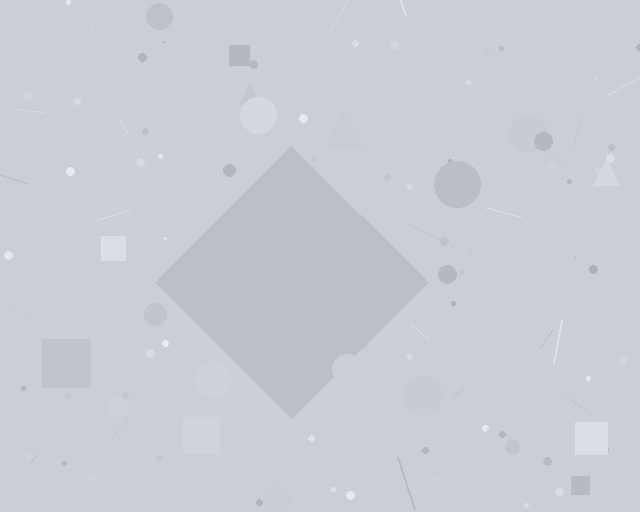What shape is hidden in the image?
A diamond is hidden in the image.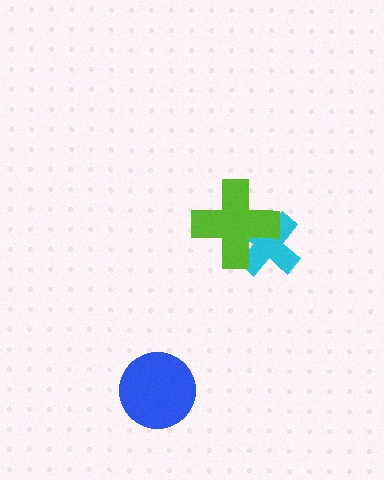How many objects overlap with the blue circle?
0 objects overlap with the blue circle.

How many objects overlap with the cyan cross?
1 object overlaps with the cyan cross.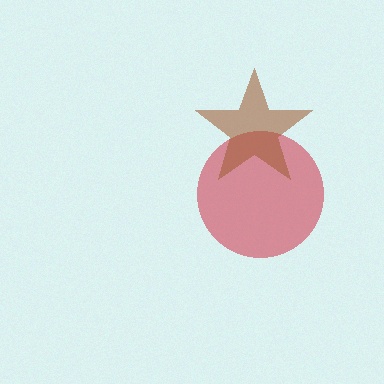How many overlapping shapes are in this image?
There are 2 overlapping shapes in the image.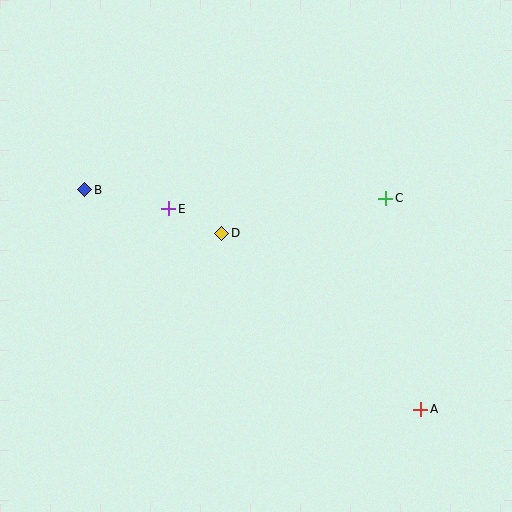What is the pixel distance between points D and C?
The distance between D and C is 168 pixels.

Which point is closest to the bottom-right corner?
Point A is closest to the bottom-right corner.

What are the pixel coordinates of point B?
Point B is at (85, 190).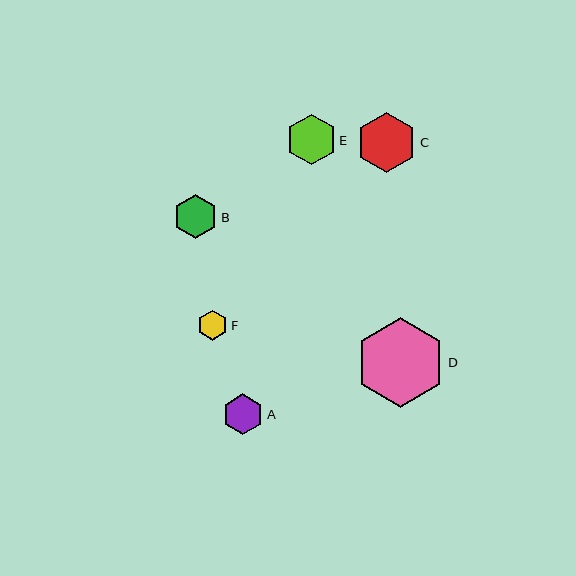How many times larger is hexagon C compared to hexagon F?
Hexagon C is approximately 2.0 times the size of hexagon F.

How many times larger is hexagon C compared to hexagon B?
Hexagon C is approximately 1.4 times the size of hexagon B.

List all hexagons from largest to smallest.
From largest to smallest: D, C, E, B, A, F.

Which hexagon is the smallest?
Hexagon F is the smallest with a size of approximately 30 pixels.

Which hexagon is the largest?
Hexagon D is the largest with a size of approximately 89 pixels.